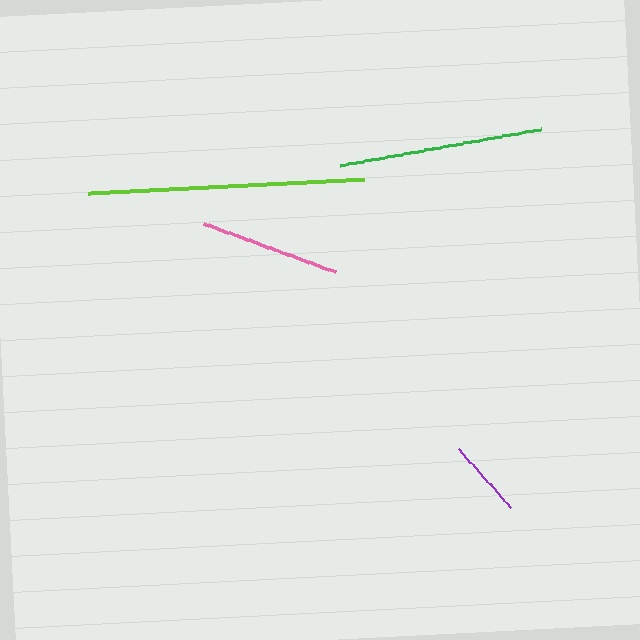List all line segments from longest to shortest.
From longest to shortest: lime, green, pink, purple.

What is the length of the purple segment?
The purple segment is approximately 78 pixels long.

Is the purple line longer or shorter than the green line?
The green line is longer than the purple line.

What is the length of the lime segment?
The lime segment is approximately 276 pixels long.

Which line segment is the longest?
The lime line is the longest at approximately 276 pixels.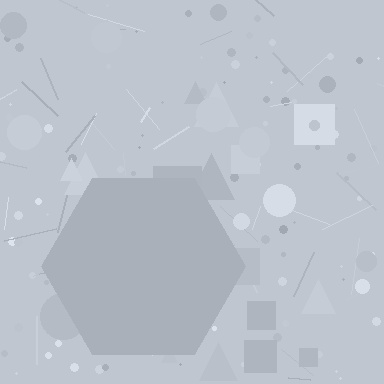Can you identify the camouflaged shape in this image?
The camouflaged shape is a hexagon.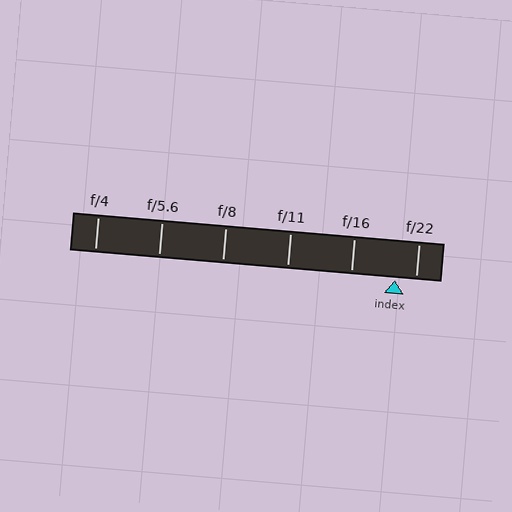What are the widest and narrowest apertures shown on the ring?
The widest aperture shown is f/4 and the narrowest is f/22.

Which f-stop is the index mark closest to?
The index mark is closest to f/22.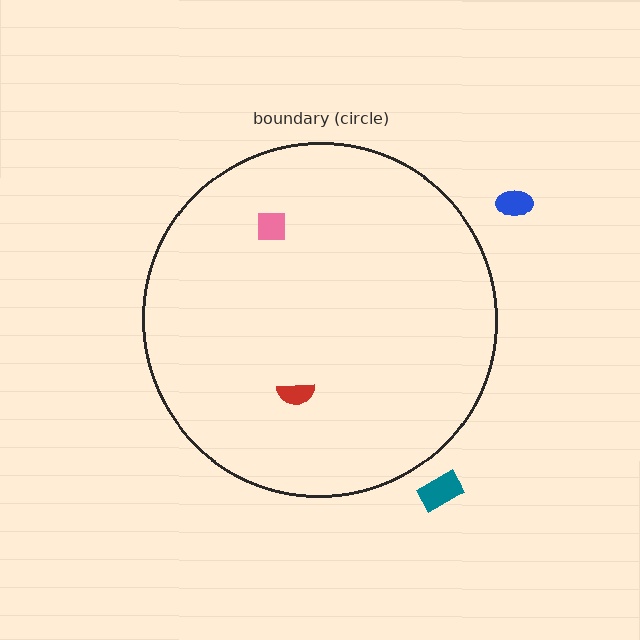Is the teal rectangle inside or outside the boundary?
Outside.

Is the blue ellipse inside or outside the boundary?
Outside.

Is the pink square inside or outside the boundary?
Inside.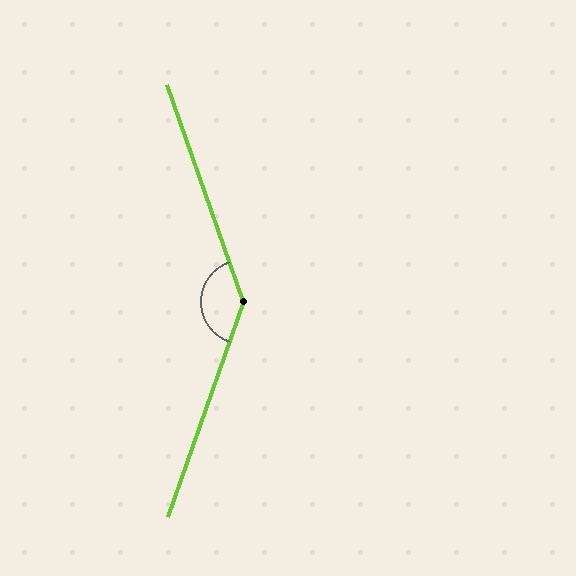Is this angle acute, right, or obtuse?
It is obtuse.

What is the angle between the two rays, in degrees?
Approximately 141 degrees.